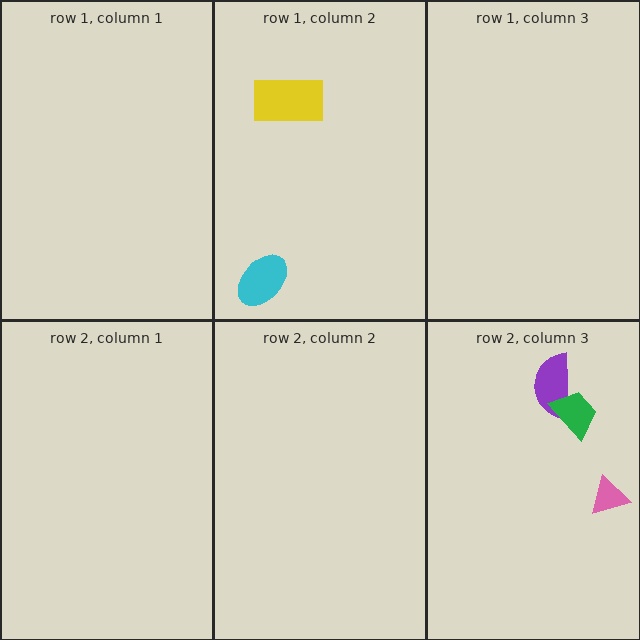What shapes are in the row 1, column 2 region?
The yellow rectangle, the cyan ellipse.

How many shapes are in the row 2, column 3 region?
3.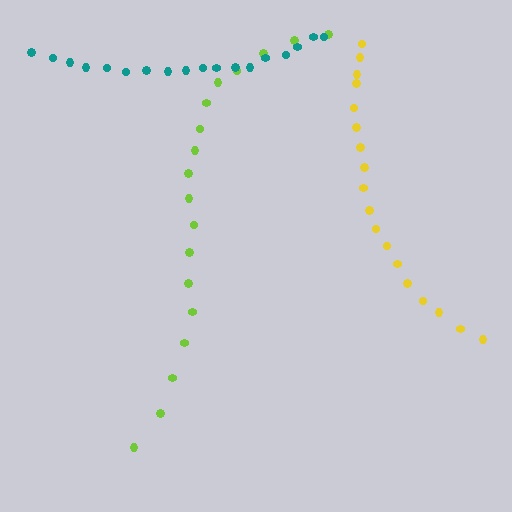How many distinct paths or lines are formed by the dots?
There are 3 distinct paths.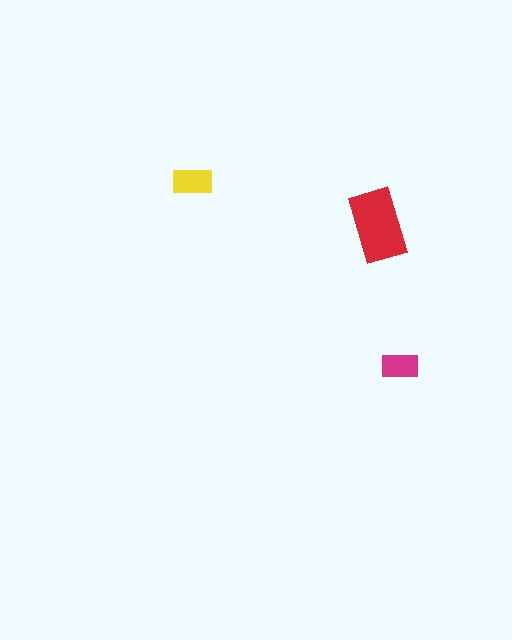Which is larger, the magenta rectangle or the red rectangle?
The red one.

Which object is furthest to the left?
The yellow rectangle is leftmost.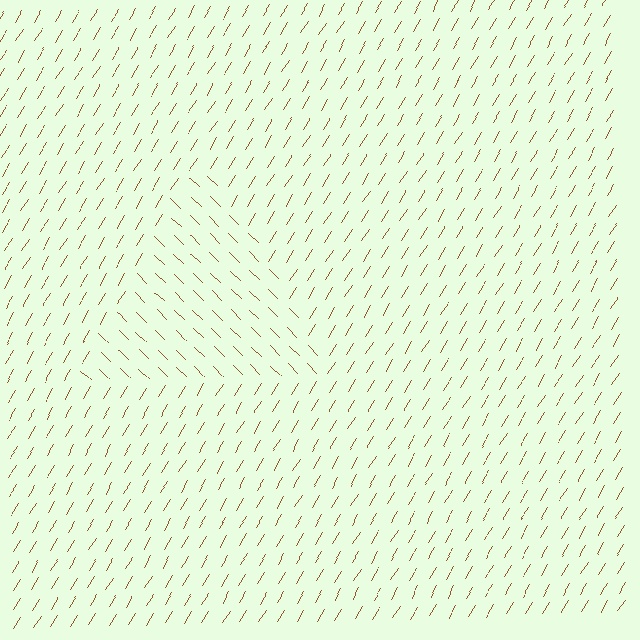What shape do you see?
I see a triangle.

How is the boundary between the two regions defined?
The boundary is defined purely by a change in line orientation (approximately 77 degrees difference). All lines are the same color and thickness.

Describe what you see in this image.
The image is filled with small brown line segments. A triangle region in the image has lines oriented differently from the surrounding lines, creating a visible texture boundary.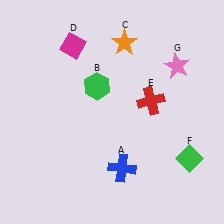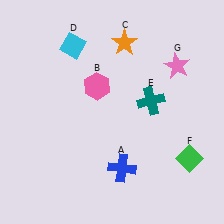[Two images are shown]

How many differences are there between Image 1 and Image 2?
There are 3 differences between the two images.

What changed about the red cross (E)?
In Image 1, E is red. In Image 2, it changed to teal.